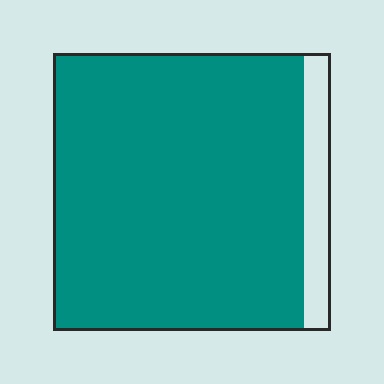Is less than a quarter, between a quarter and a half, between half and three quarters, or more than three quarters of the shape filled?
More than three quarters.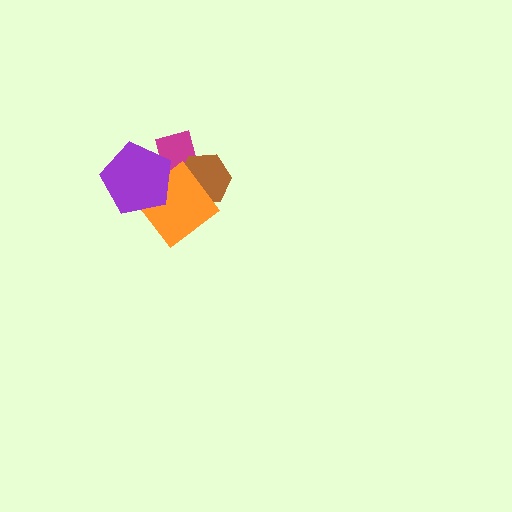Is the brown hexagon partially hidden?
Yes, it is partially covered by another shape.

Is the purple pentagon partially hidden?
No, no other shape covers it.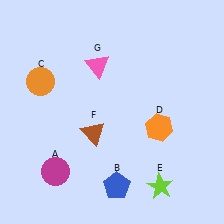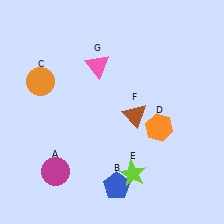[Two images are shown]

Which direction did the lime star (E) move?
The lime star (E) moved left.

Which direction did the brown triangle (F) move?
The brown triangle (F) moved right.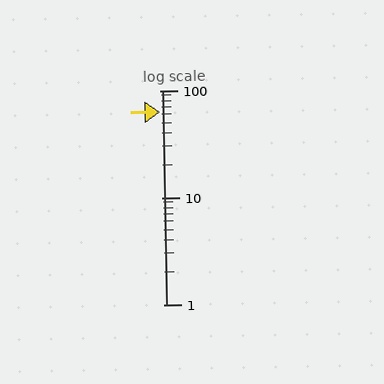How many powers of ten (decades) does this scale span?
The scale spans 2 decades, from 1 to 100.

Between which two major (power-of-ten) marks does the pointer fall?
The pointer is between 10 and 100.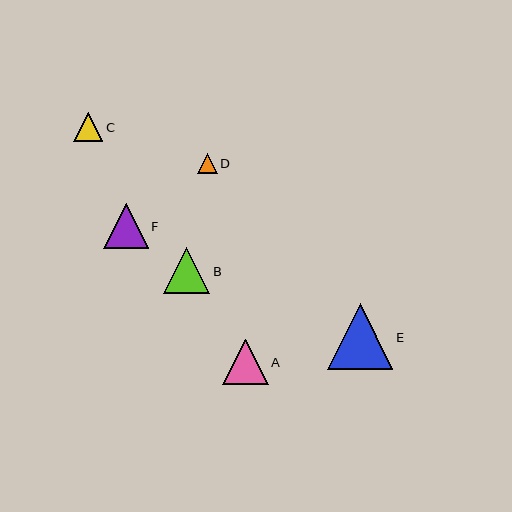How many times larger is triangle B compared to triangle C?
Triangle B is approximately 1.6 times the size of triangle C.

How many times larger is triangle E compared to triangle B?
Triangle E is approximately 1.4 times the size of triangle B.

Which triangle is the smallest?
Triangle D is the smallest with a size of approximately 20 pixels.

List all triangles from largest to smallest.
From largest to smallest: E, B, A, F, C, D.